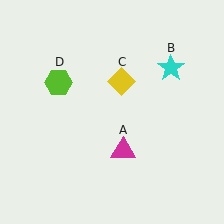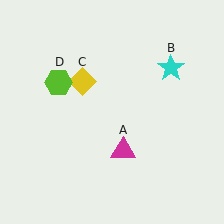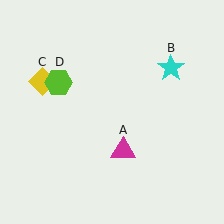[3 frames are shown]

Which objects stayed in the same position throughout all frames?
Magenta triangle (object A) and cyan star (object B) and lime hexagon (object D) remained stationary.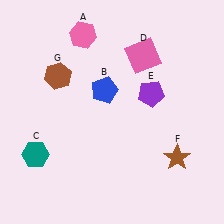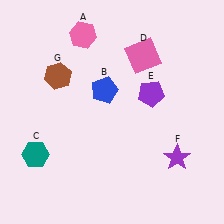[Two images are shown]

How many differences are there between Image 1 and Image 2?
There is 1 difference between the two images.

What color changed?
The star (F) changed from brown in Image 1 to purple in Image 2.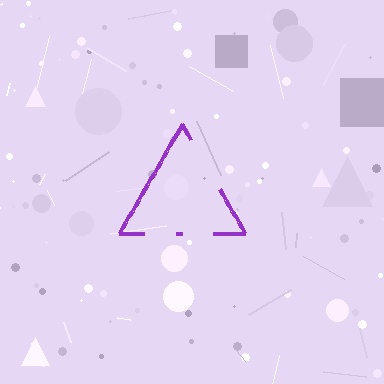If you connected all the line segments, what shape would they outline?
They would outline a triangle.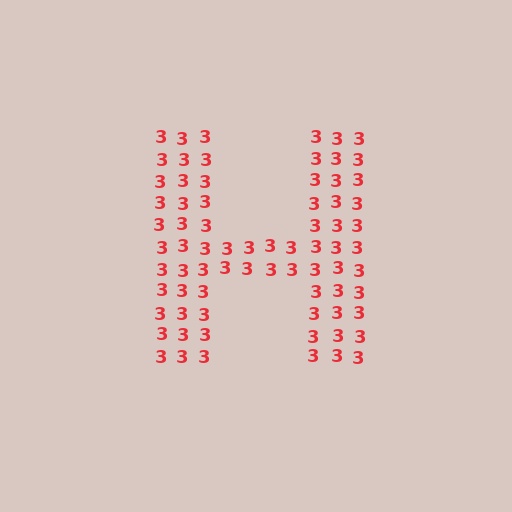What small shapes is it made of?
It is made of small digit 3's.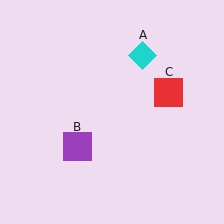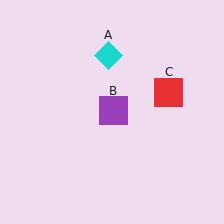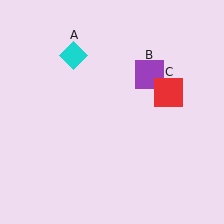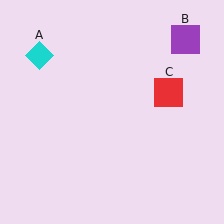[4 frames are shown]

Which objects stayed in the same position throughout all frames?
Red square (object C) remained stationary.